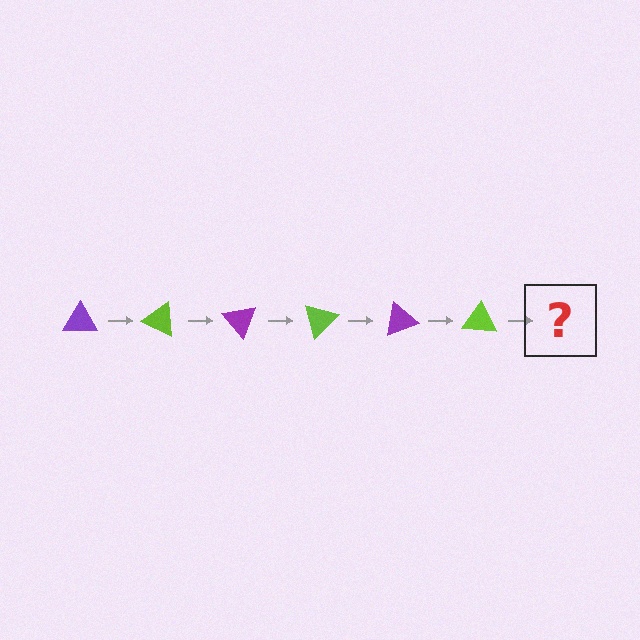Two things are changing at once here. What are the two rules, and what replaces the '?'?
The two rules are that it rotates 25 degrees each step and the color cycles through purple and lime. The '?' should be a purple triangle, rotated 150 degrees from the start.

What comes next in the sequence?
The next element should be a purple triangle, rotated 150 degrees from the start.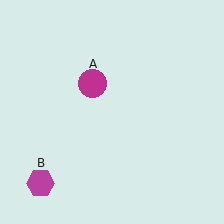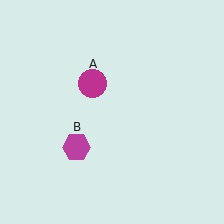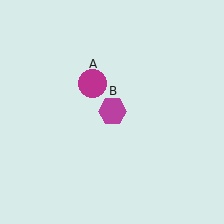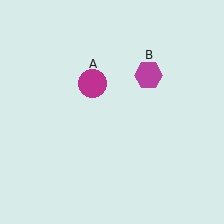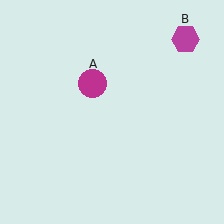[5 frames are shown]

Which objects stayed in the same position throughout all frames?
Magenta circle (object A) remained stationary.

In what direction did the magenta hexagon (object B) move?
The magenta hexagon (object B) moved up and to the right.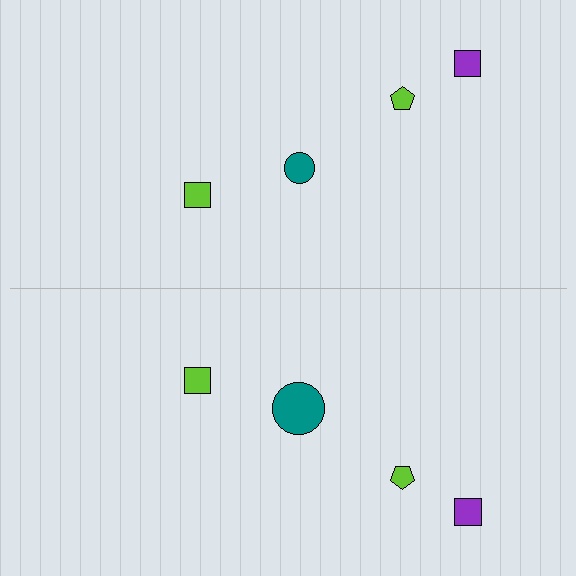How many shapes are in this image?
There are 8 shapes in this image.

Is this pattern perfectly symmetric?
No, the pattern is not perfectly symmetric. The teal circle on the bottom side has a different size than its mirror counterpart.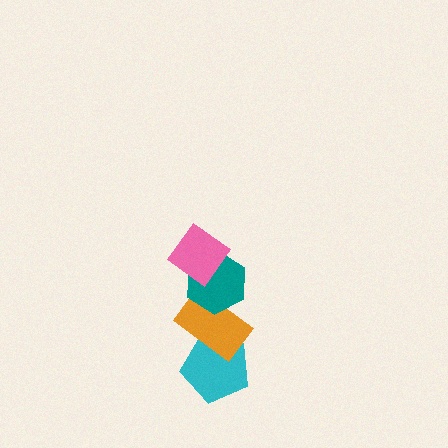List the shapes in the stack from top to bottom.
From top to bottom: the pink diamond, the teal hexagon, the orange rectangle, the cyan pentagon.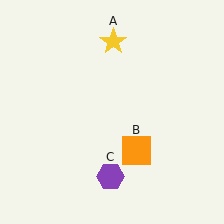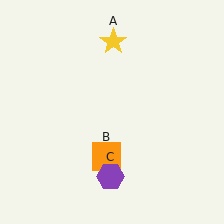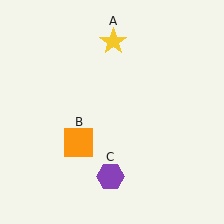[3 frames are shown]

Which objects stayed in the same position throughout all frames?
Yellow star (object A) and purple hexagon (object C) remained stationary.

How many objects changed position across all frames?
1 object changed position: orange square (object B).